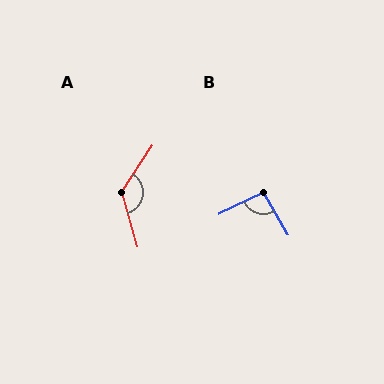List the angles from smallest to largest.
B (94°), A (131°).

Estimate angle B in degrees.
Approximately 94 degrees.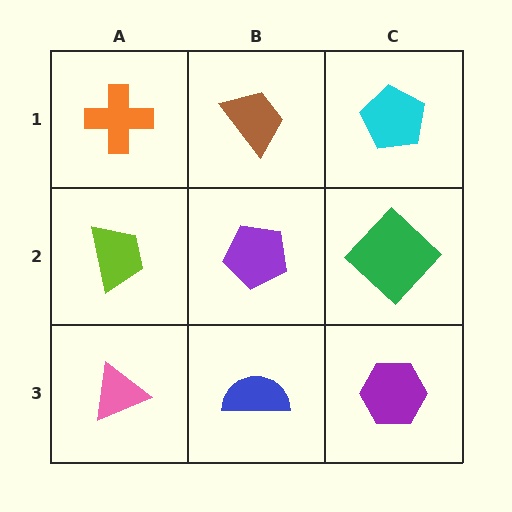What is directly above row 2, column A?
An orange cross.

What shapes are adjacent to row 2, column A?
An orange cross (row 1, column A), a pink triangle (row 3, column A), a purple pentagon (row 2, column B).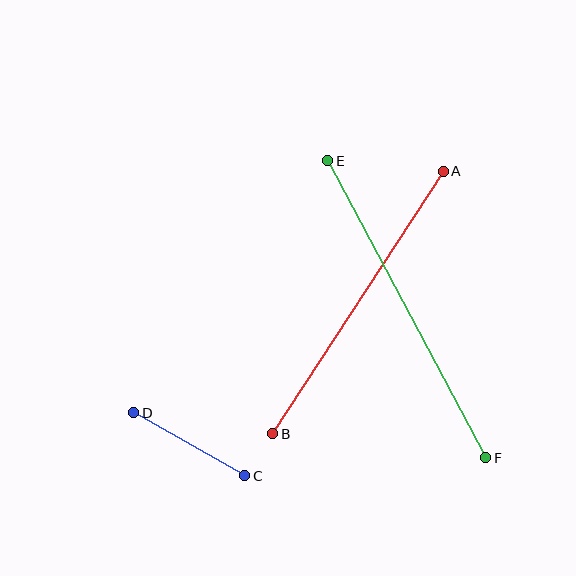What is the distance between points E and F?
The distance is approximately 337 pixels.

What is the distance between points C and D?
The distance is approximately 128 pixels.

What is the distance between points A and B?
The distance is approximately 313 pixels.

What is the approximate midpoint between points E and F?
The midpoint is at approximately (407, 309) pixels.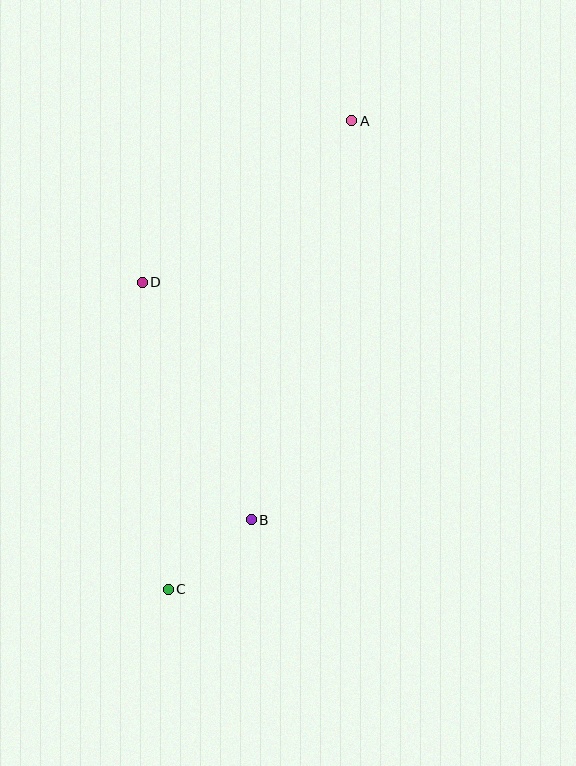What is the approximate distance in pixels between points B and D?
The distance between B and D is approximately 261 pixels.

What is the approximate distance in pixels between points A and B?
The distance between A and B is approximately 411 pixels.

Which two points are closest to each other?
Points B and C are closest to each other.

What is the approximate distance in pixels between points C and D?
The distance between C and D is approximately 308 pixels.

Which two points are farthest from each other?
Points A and C are farthest from each other.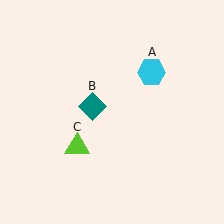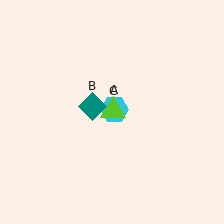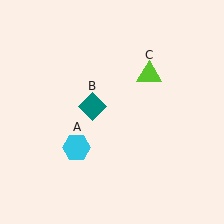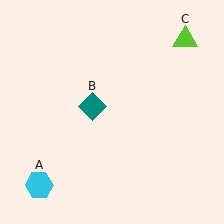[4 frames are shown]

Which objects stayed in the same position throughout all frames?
Teal diamond (object B) remained stationary.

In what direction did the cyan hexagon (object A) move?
The cyan hexagon (object A) moved down and to the left.